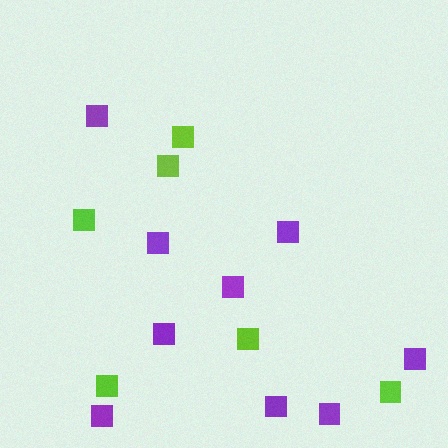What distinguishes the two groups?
There are 2 groups: one group of purple squares (9) and one group of lime squares (6).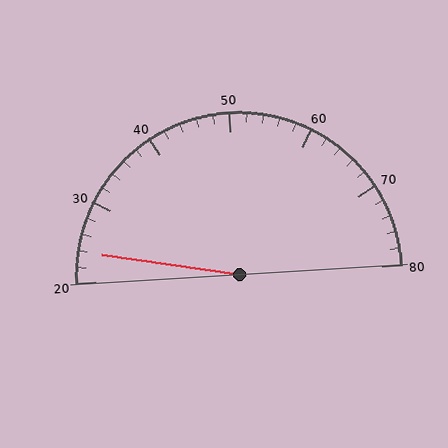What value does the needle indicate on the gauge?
The needle indicates approximately 24.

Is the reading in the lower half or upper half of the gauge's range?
The reading is in the lower half of the range (20 to 80).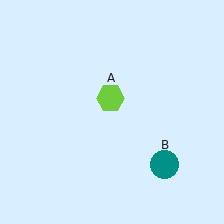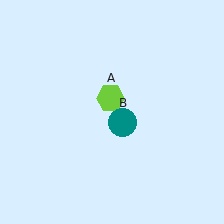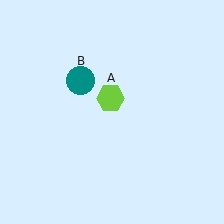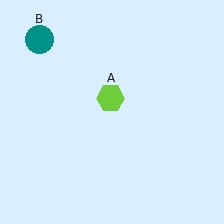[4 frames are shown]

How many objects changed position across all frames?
1 object changed position: teal circle (object B).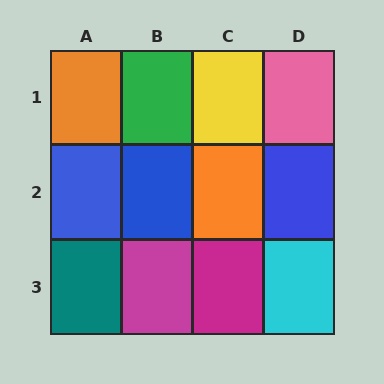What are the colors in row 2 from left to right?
Blue, blue, orange, blue.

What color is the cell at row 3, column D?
Cyan.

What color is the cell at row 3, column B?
Magenta.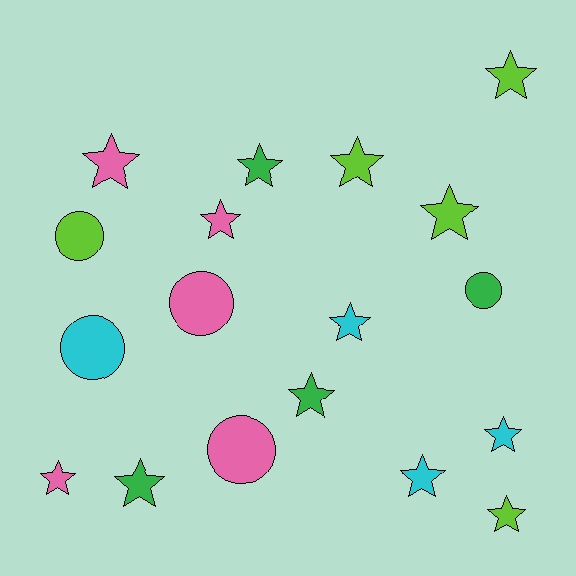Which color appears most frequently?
Pink, with 5 objects.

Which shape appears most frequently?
Star, with 13 objects.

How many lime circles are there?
There is 1 lime circle.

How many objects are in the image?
There are 18 objects.